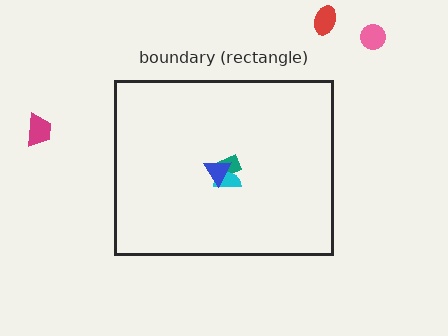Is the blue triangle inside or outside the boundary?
Inside.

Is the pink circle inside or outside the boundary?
Outside.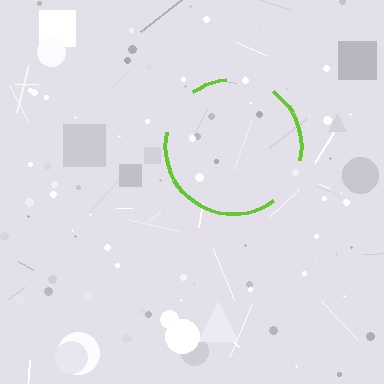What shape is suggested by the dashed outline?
The dashed outline suggests a circle.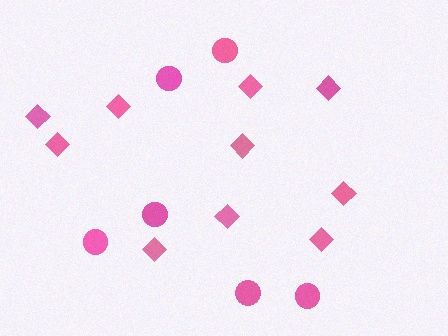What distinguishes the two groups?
There are 2 groups: one group of circles (6) and one group of diamonds (10).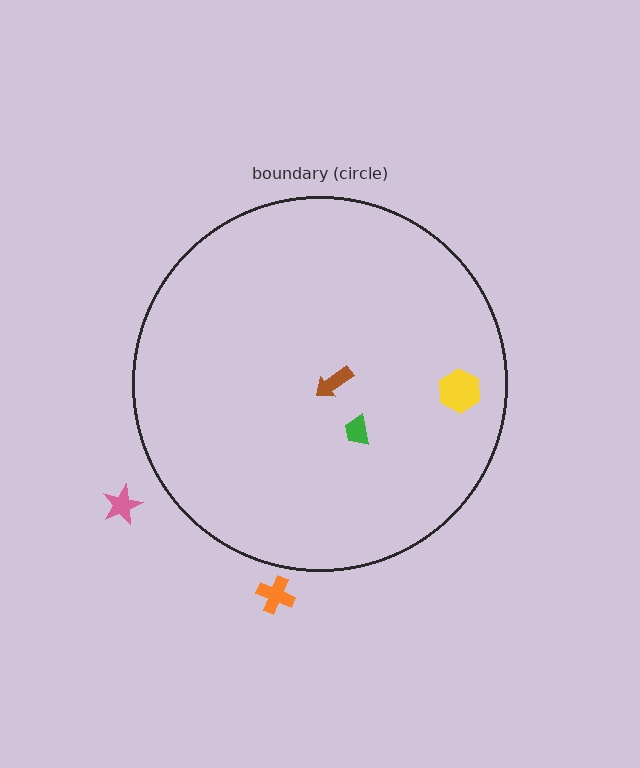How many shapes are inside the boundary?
3 inside, 2 outside.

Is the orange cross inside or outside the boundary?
Outside.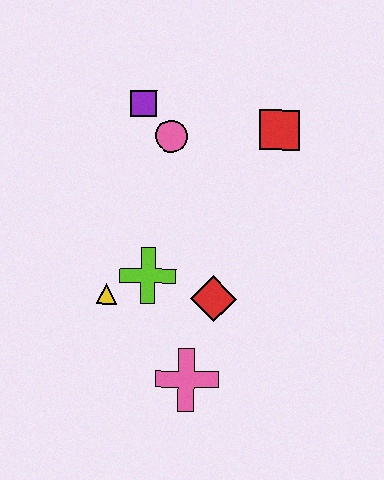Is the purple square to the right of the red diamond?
No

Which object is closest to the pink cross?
The red diamond is closest to the pink cross.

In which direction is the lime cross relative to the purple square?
The lime cross is below the purple square.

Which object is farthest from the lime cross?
The red square is farthest from the lime cross.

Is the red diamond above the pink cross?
Yes